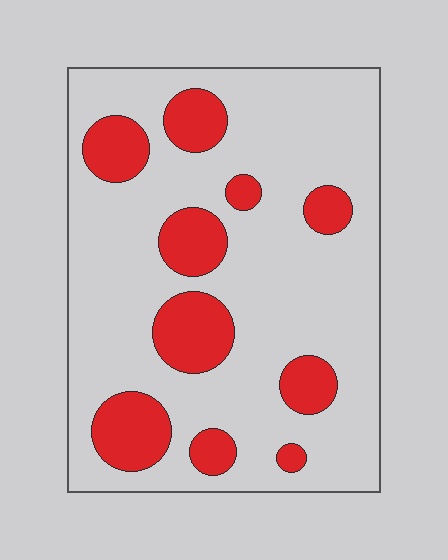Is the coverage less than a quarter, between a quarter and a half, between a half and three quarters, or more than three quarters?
Less than a quarter.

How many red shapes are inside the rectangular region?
10.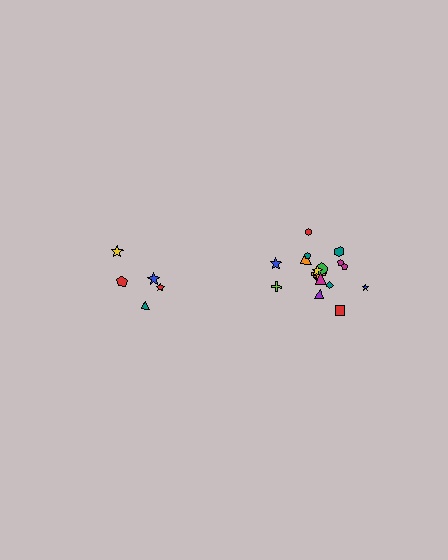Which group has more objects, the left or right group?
The right group.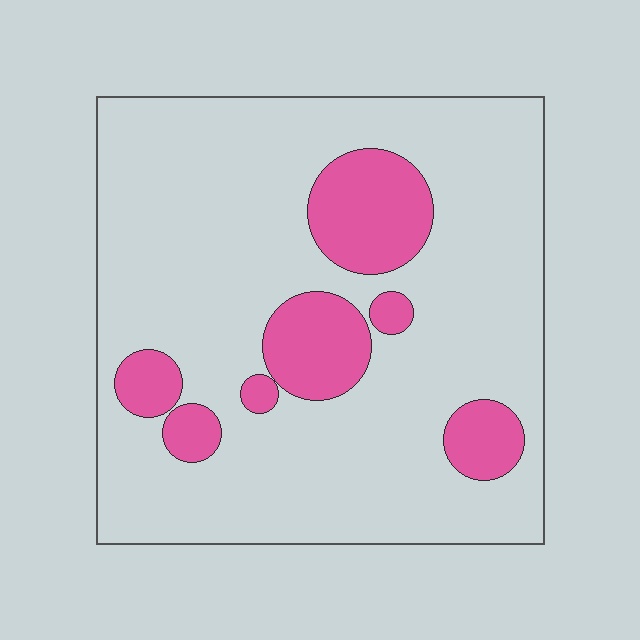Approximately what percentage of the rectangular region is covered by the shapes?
Approximately 20%.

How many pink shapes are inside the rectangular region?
7.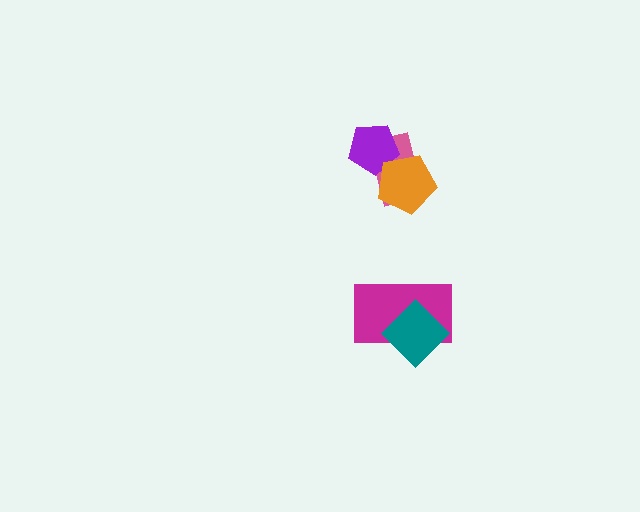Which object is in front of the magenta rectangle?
The teal diamond is in front of the magenta rectangle.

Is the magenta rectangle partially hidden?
Yes, it is partially covered by another shape.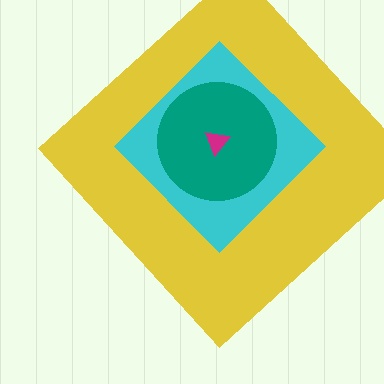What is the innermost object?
The magenta triangle.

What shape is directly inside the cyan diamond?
The teal circle.